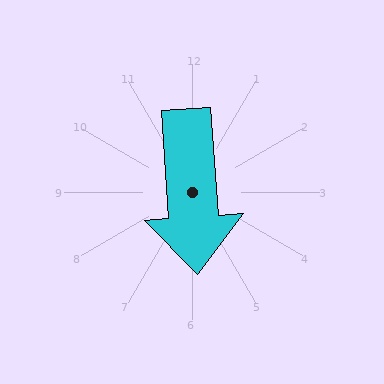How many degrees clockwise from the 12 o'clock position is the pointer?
Approximately 176 degrees.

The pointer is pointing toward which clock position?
Roughly 6 o'clock.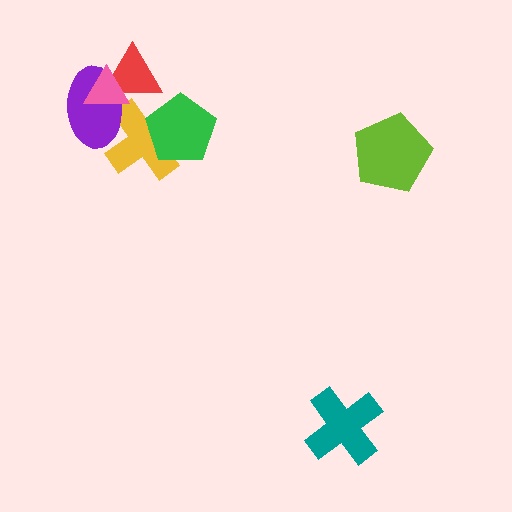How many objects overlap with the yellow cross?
3 objects overlap with the yellow cross.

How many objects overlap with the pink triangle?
2 objects overlap with the pink triangle.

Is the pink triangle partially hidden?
No, no other shape covers it.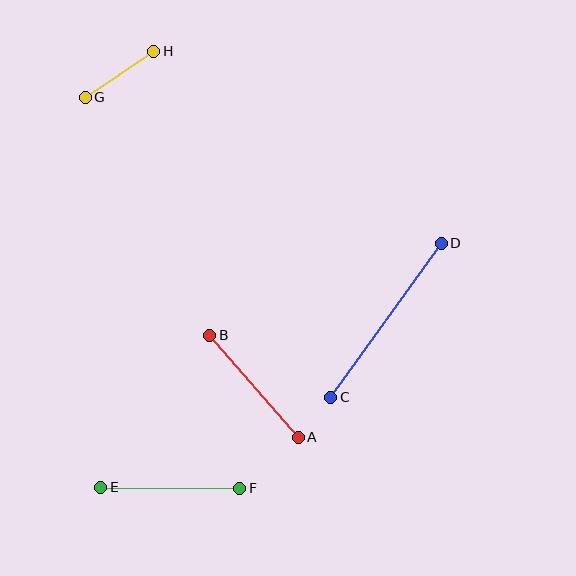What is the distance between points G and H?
The distance is approximately 82 pixels.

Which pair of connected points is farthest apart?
Points C and D are farthest apart.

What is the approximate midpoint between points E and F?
The midpoint is at approximately (170, 488) pixels.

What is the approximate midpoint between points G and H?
The midpoint is at approximately (119, 74) pixels.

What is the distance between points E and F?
The distance is approximately 139 pixels.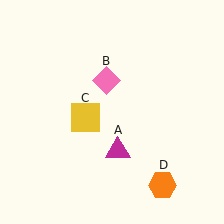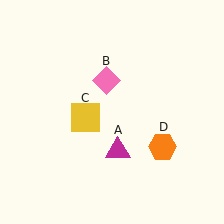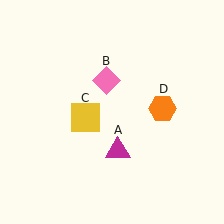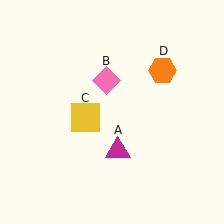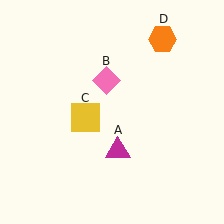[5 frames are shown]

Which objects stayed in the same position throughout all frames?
Magenta triangle (object A) and pink diamond (object B) and yellow square (object C) remained stationary.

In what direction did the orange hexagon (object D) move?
The orange hexagon (object D) moved up.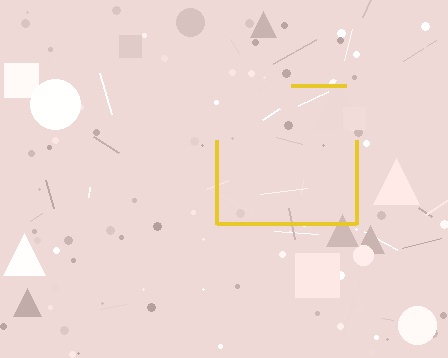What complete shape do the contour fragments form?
The contour fragments form a square.